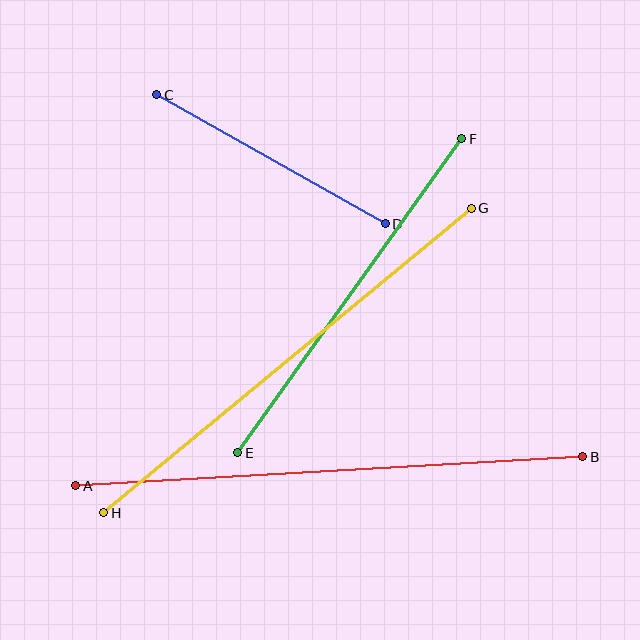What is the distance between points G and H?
The distance is approximately 477 pixels.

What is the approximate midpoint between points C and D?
The midpoint is at approximately (271, 159) pixels.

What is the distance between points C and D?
The distance is approximately 263 pixels.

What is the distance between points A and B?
The distance is approximately 508 pixels.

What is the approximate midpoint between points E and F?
The midpoint is at approximately (350, 296) pixels.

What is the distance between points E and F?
The distance is approximately 386 pixels.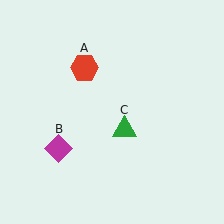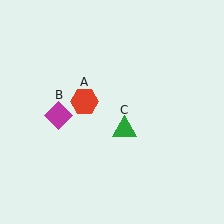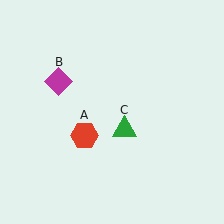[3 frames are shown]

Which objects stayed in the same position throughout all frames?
Green triangle (object C) remained stationary.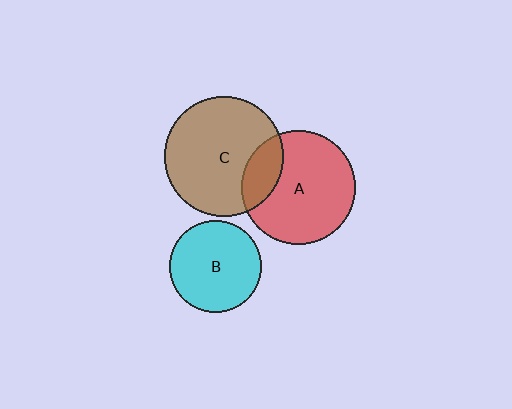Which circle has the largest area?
Circle C (brown).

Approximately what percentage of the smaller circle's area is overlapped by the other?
Approximately 20%.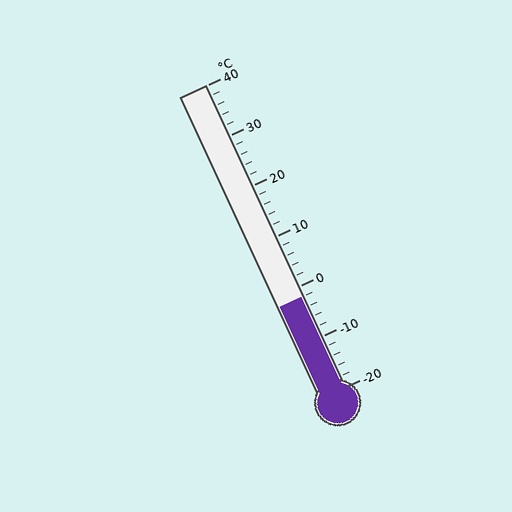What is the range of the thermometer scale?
The thermometer scale ranges from -20°C to 40°C.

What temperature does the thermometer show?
The thermometer shows approximately -2°C.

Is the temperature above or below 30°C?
The temperature is below 30°C.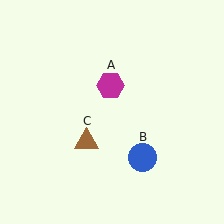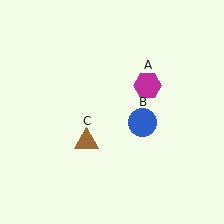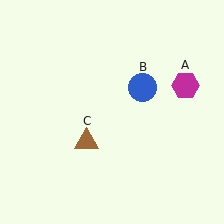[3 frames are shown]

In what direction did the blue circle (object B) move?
The blue circle (object B) moved up.